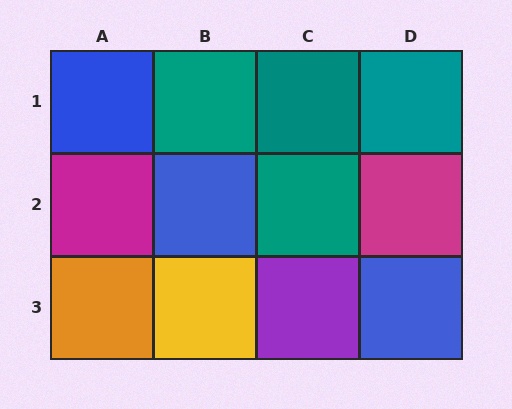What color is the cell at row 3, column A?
Orange.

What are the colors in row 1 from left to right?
Blue, teal, teal, teal.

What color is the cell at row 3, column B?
Yellow.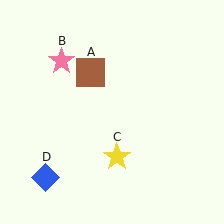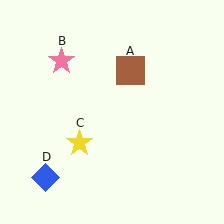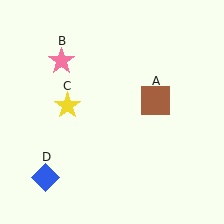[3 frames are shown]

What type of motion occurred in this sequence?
The brown square (object A), yellow star (object C) rotated clockwise around the center of the scene.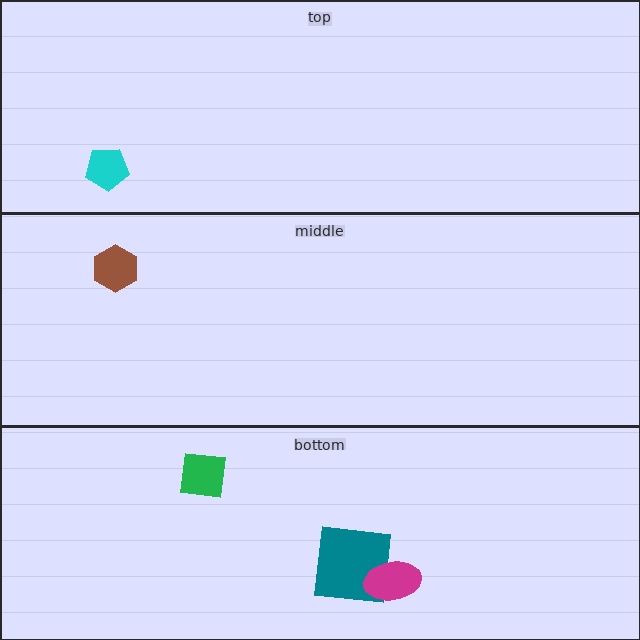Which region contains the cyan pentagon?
The top region.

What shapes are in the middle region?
The brown hexagon.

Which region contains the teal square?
The bottom region.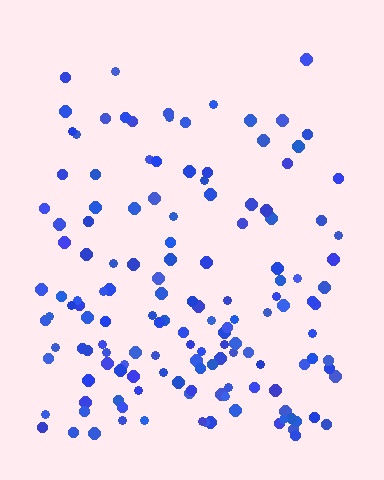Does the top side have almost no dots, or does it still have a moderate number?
Still a moderate number, just noticeably fewer than the bottom.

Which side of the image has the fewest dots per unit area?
The top.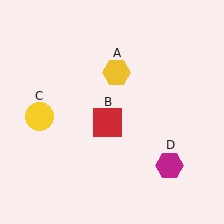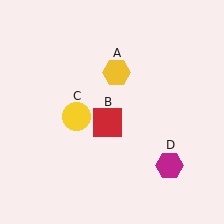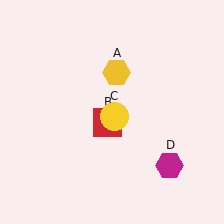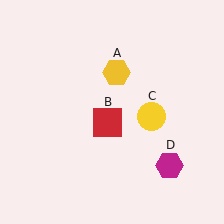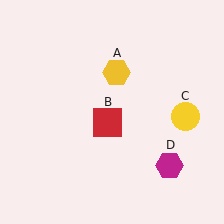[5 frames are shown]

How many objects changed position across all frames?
1 object changed position: yellow circle (object C).